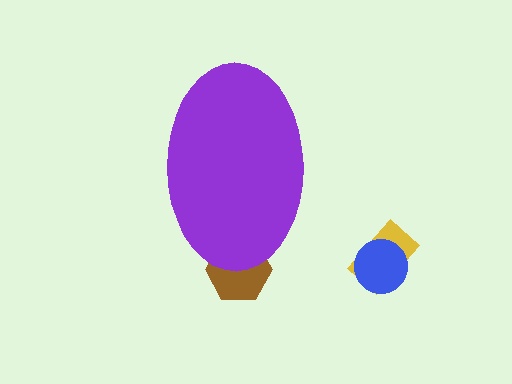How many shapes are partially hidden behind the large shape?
1 shape is partially hidden.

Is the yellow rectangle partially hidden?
No, the yellow rectangle is fully visible.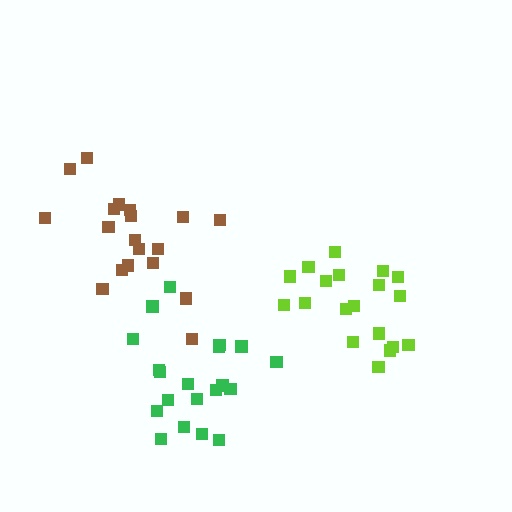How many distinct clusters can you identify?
There are 3 distinct clusters.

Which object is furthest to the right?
The lime cluster is rightmost.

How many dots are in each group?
Group 1: 19 dots, Group 2: 20 dots, Group 3: 19 dots (58 total).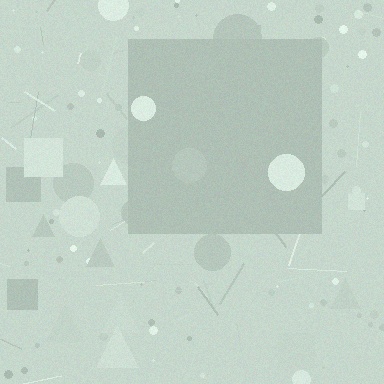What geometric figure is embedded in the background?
A square is embedded in the background.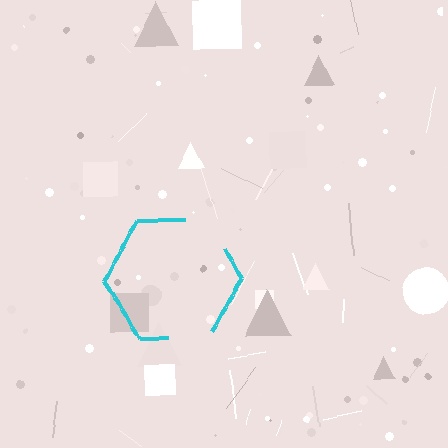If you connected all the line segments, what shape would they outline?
They would outline a hexagon.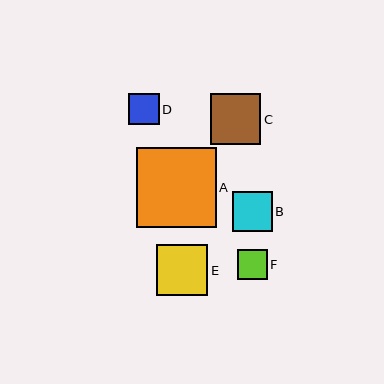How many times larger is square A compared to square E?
Square A is approximately 1.6 times the size of square E.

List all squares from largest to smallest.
From largest to smallest: A, E, C, B, D, F.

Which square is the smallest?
Square F is the smallest with a size of approximately 29 pixels.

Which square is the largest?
Square A is the largest with a size of approximately 80 pixels.